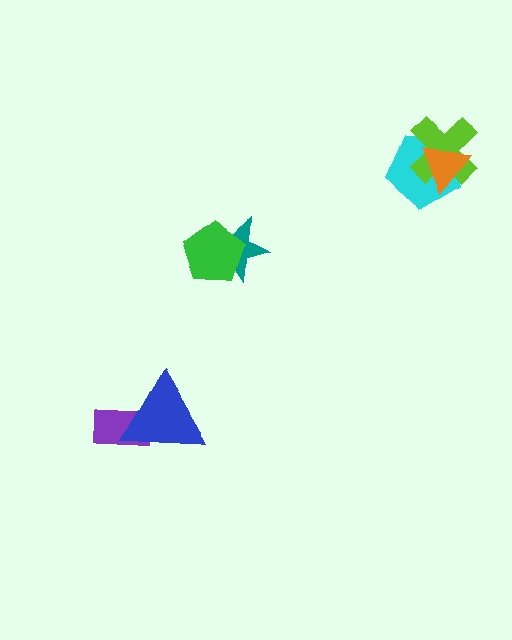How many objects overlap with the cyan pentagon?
2 objects overlap with the cyan pentagon.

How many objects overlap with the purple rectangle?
1 object overlaps with the purple rectangle.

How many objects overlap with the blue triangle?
1 object overlaps with the blue triangle.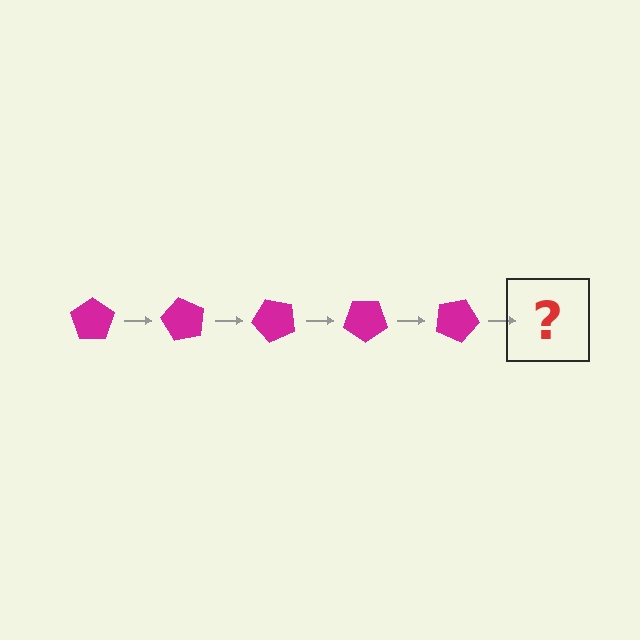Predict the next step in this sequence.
The next step is a magenta pentagon rotated 300 degrees.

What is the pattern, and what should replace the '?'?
The pattern is that the pentagon rotates 60 degrees each step. The '?' should be a magenta pentagon rotated 300 degrees.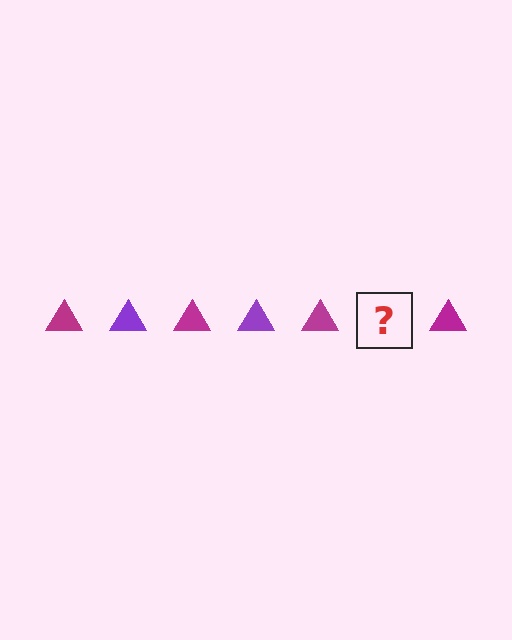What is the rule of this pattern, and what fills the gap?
The rule is that the pattern cycles through magenta, purple triangles. The gap should be filled with a purple triangle.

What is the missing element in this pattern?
The missing element is a purple triangle.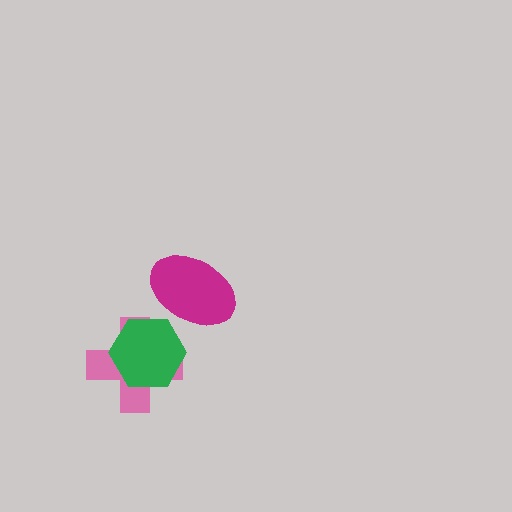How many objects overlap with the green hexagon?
1 object overlaps with the green hexagon.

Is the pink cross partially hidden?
Yes, it is partially covered by another shape.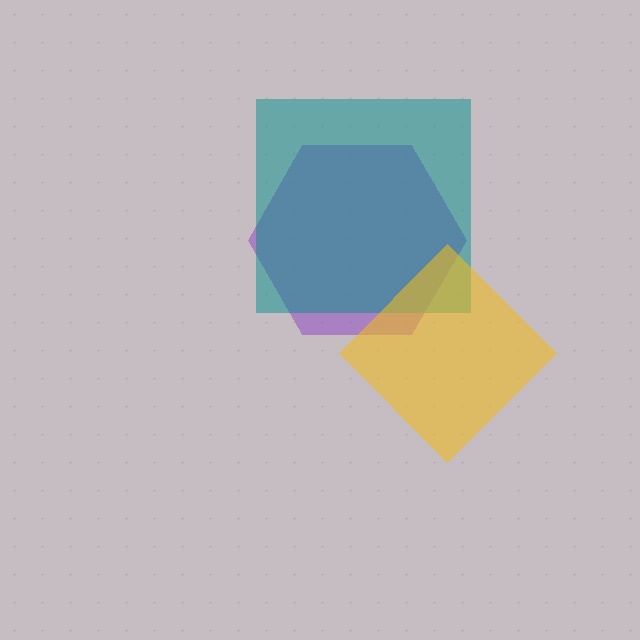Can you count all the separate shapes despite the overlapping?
Yes, there are 3 separate shapes.